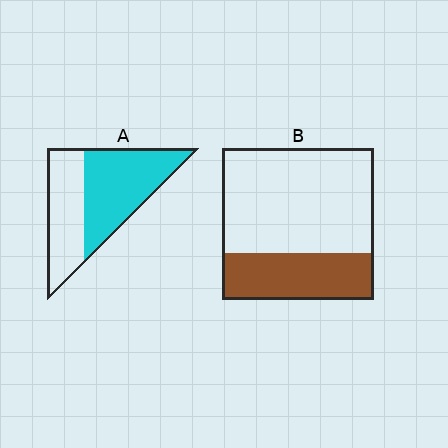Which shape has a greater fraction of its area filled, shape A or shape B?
Shape A.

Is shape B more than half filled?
No.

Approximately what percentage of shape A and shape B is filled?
A is approximately 55% and B is approximately 30%.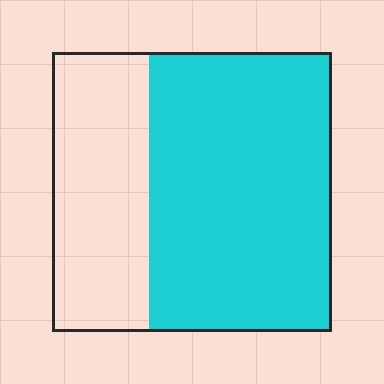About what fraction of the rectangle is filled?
About two thirds (2/3).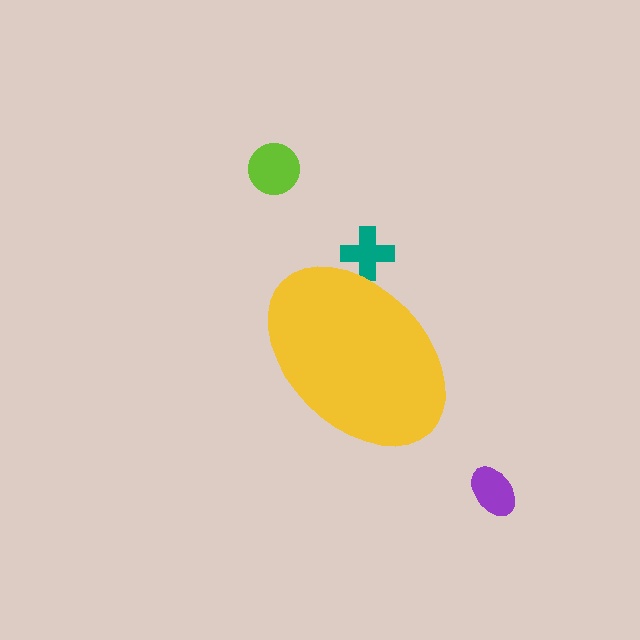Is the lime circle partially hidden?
No, the lime circle is fully visible.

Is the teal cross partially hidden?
Yes, the teal cross is partially hidden behind the yellow ellipse.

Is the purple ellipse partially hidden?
No, the purple ellipse is fully visible.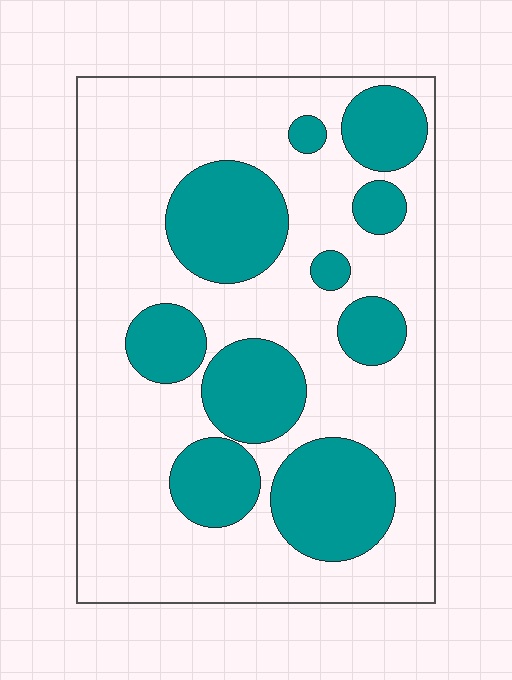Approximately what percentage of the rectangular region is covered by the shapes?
Approximately 30%.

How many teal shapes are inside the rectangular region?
10.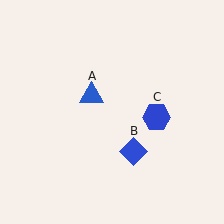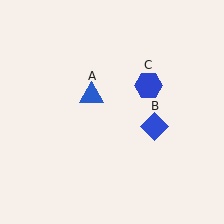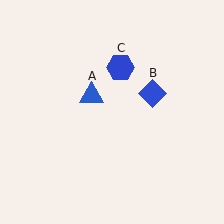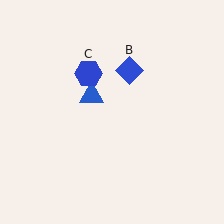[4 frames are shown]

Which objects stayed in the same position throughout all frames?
Blue triangle (object A) remained stationary.